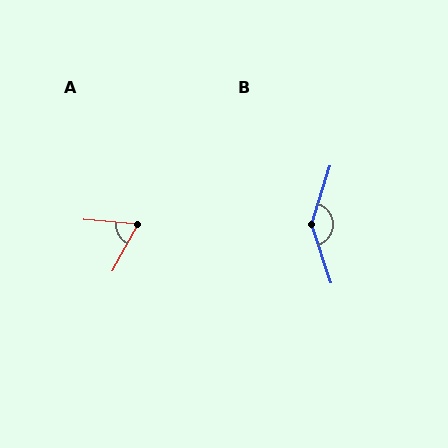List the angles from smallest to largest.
A (66°), B (144°).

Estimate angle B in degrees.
Approximately 144 degrees.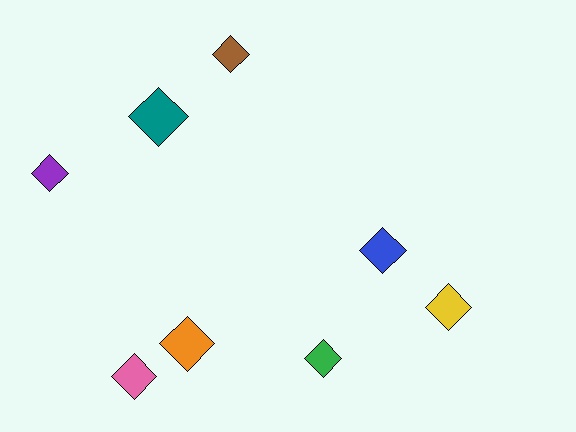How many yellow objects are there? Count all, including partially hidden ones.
There is 1 yellow object.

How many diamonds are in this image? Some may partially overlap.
There are 8 diamonds.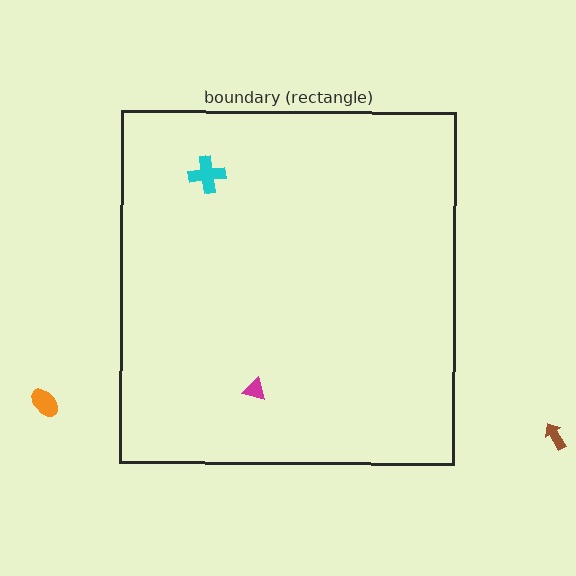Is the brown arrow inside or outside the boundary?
Outside.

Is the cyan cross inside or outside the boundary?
Inside.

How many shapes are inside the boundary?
2 inside, 2 outside.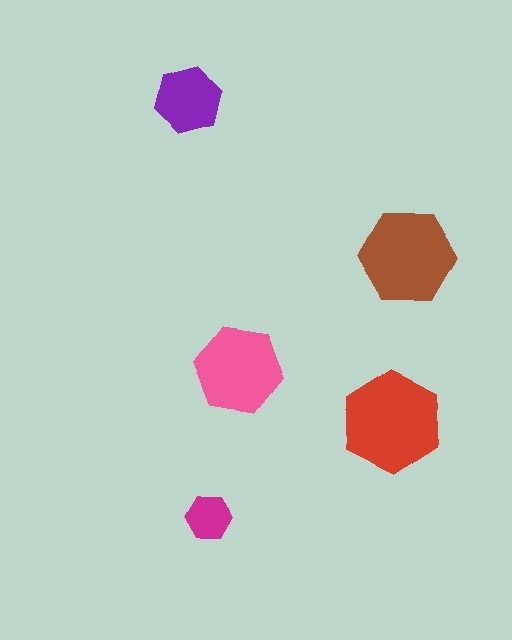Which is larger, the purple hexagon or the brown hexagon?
The brown one.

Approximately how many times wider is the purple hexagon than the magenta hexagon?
About 1.5 times wider.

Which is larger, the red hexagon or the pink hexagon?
The red one.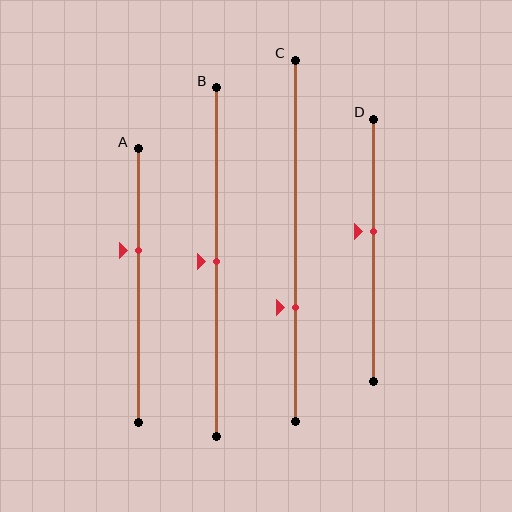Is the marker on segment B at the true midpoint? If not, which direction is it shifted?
Yes, the marker on segment B is at the true midpoint.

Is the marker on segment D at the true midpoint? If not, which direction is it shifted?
No, the marker on segment D is shifted upward by about 7% of the segment length.